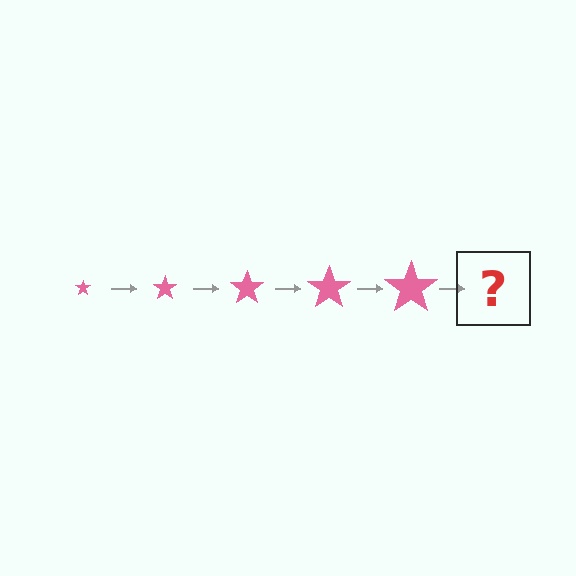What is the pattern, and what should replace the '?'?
The pattern is that the star gets progressively larger each step. The '?' should be a pink star, larger than the previous one.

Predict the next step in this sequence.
The next step is a pink star, larger than the previous one.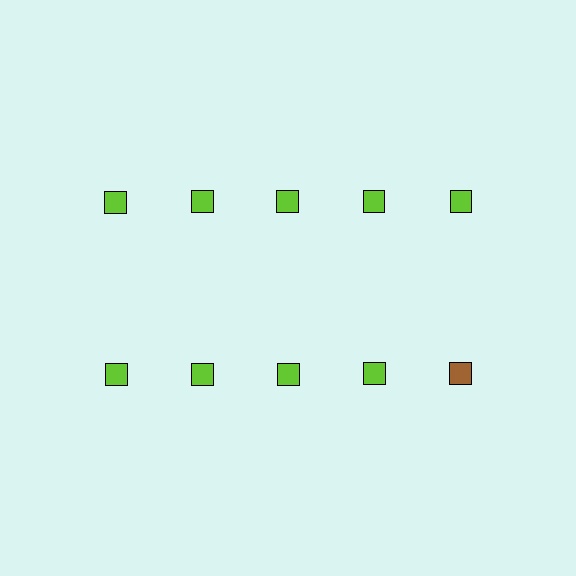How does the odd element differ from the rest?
It has a different color: brown instead of lime.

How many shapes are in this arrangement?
There are 10 shapes arranged in a grid pattern.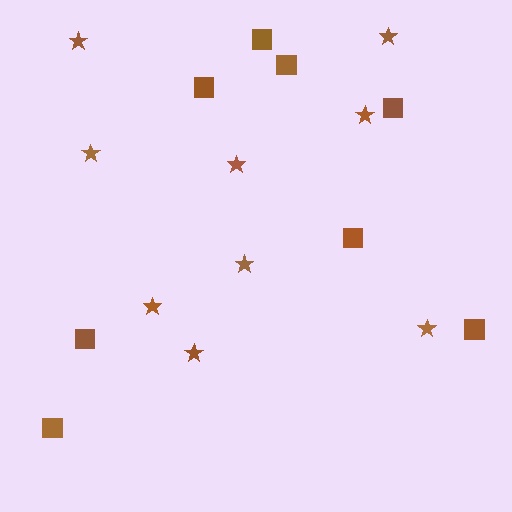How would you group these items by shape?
There are 2 groups: one group of squares (8) and one group of stars (9).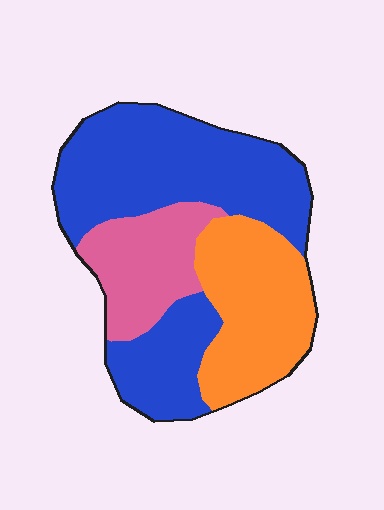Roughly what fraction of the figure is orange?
Orange takes up between a quarter and a half of the figure.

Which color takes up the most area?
Blue, at roughly 55%.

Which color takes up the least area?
Pink, at roughly 20%.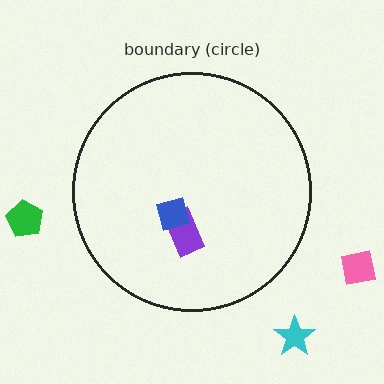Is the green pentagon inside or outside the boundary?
Outside.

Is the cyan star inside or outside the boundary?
Outside.